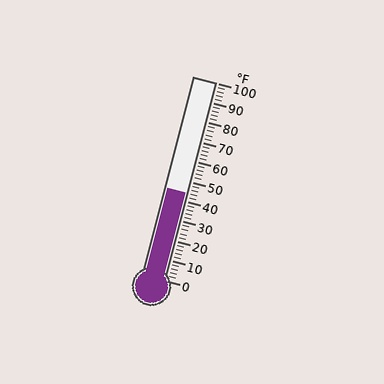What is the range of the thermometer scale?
The thermometer scale ranges from 0°F to 100°F.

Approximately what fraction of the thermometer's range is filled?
The thermometer is filled to approximately 45% of its range.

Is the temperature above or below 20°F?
The temperature is above 20°F.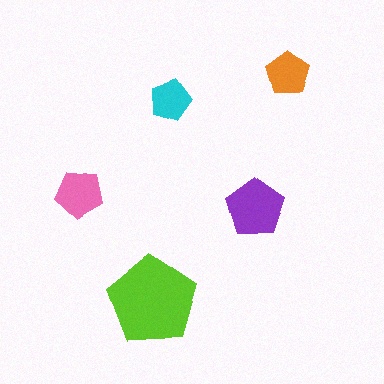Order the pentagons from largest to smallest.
the lime one, the purple one, the pink one, the orange one, the cyan one.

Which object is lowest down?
The lime pentagon is bottommost.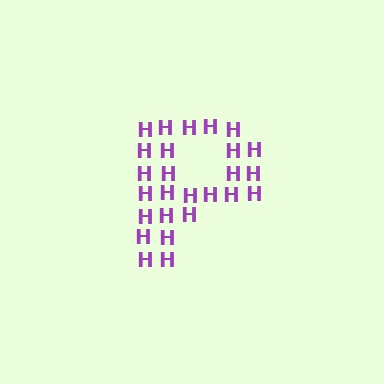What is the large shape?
The large shape is the letter P.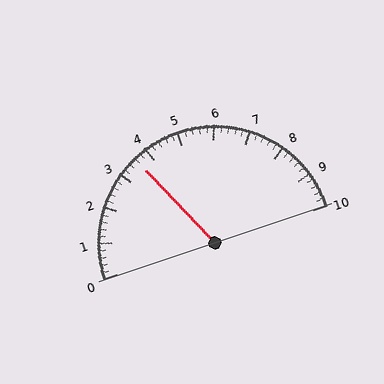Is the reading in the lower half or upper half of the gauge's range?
The reading is in the lower half of the range (0 to 10).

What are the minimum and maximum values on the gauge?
The gauge ranges from 0 to 10.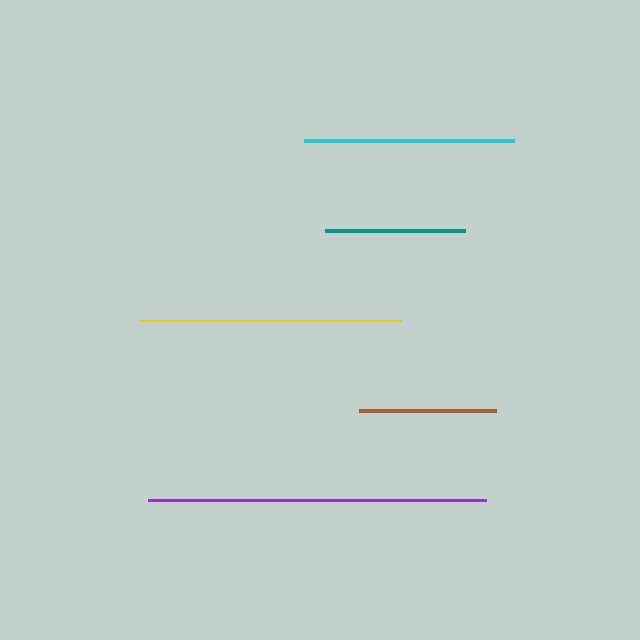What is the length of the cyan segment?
The cyan segment is approximately 210 pixels long.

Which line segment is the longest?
The purple line is the longest at approximately 338 pixels.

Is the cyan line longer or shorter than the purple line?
The purple line is longer than the cyan line.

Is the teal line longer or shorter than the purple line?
The purple line is longer than the teal line.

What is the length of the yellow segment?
The yellow segment is approximately 262 pixels long.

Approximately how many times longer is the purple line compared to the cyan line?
The purple line is approximately 1.6 times the length of the cyan line.